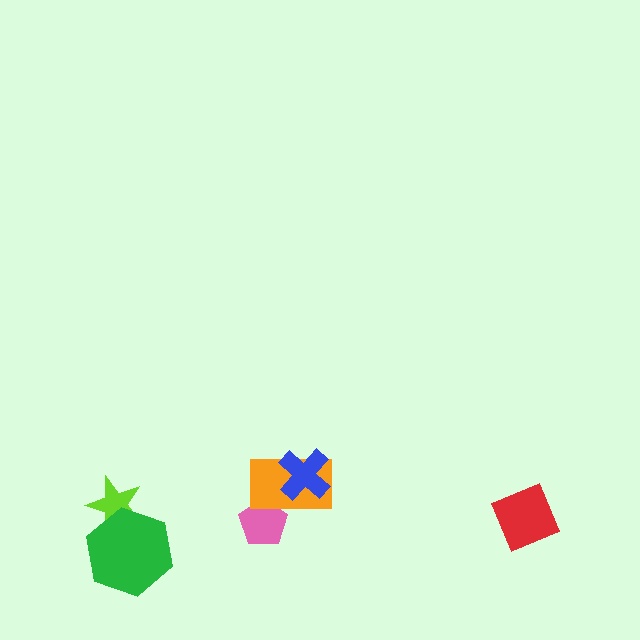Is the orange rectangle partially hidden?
Yes, it is partially covered by another shape.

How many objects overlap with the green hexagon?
1 object overlaps with the green hexagon.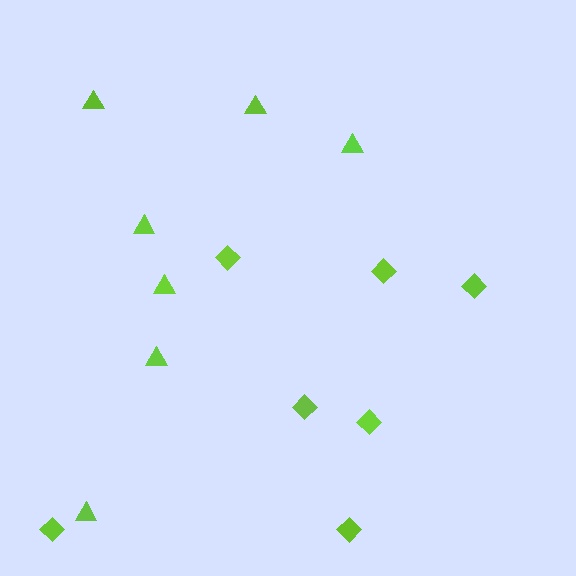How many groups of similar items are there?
There are 2 groups: one group of triangles (7) and one group of diamonds (7).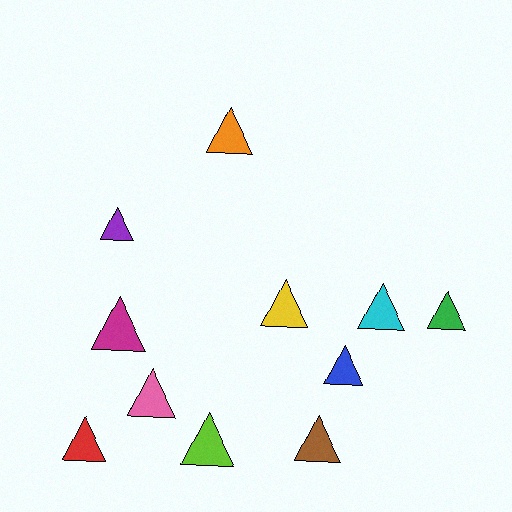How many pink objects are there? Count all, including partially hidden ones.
There is 1 pink object.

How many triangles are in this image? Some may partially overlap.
There are 11 triangles.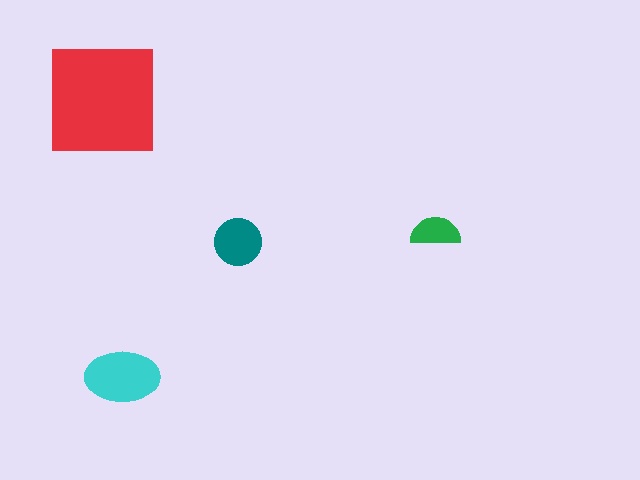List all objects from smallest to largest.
The green semicircle, the teal circle, the cyan ellipse, the red square.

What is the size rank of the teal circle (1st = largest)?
3rd.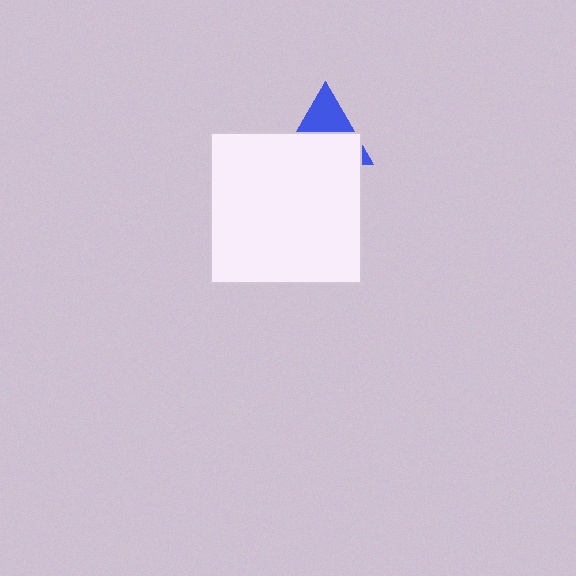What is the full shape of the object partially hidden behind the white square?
The partially hidden object is a blue triangle.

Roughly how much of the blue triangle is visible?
A small part of it is visible (roughly 39%).